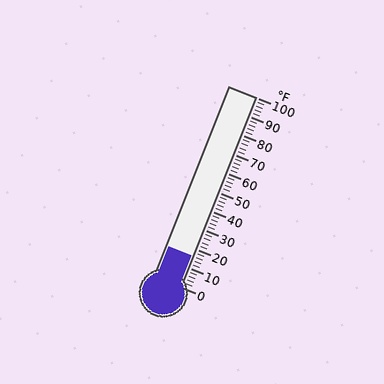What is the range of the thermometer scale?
The thermometer scale ranges from 0°F to 100°F.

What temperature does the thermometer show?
The thermometer shows approximately 16°F.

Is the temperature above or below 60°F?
The temperature is below 60°F.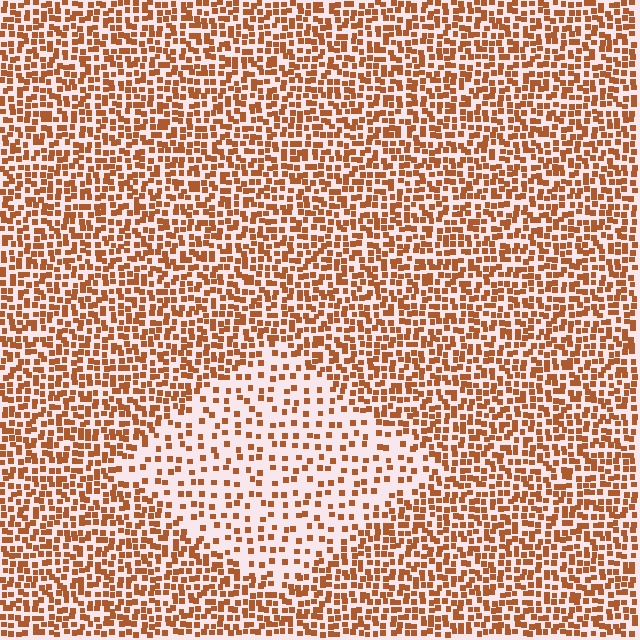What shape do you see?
I see a diamond.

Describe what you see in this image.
The image contains small brown elements arranged at two different densities. A diamond-shaped region is visible where the elements are less densely packed than the surrounding area.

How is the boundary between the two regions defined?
The boundary is defined by a change in element density (approximately 2.2x ratio). All elements are the same color, size, and shape.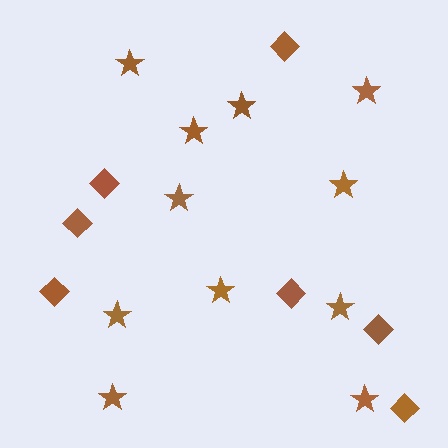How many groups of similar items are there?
There are 2 groups: one group of stars (11) and one group of diamonds (7).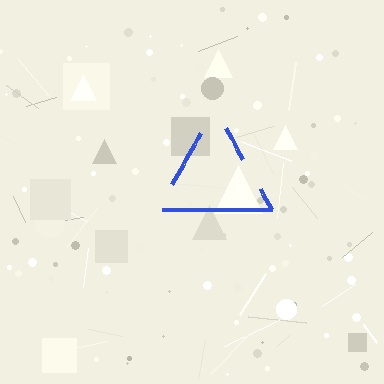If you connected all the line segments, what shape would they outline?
They would outline a triangle.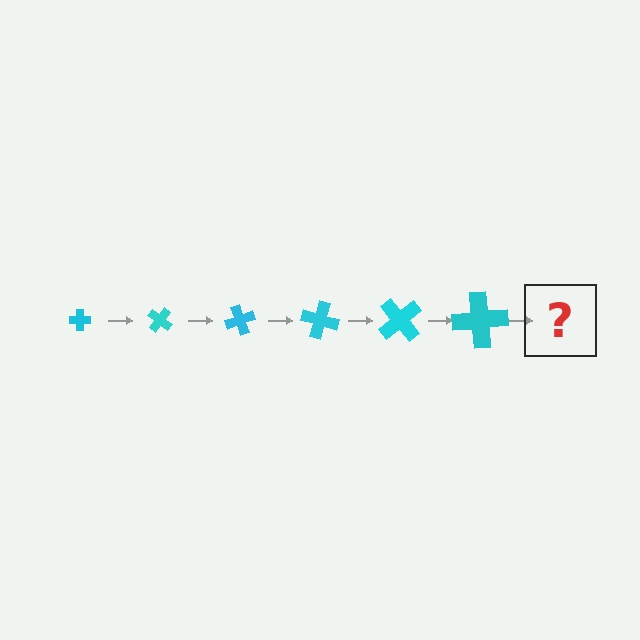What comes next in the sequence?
The next element should be a cross, larger than the previous one and rotated 210 degrees from the start.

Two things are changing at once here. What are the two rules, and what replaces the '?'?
The two rules are that the cross grows larger each step and it rotates 35 degrees each step. The '?' should be a cross, larger than the previous one and rotated 210 degrees from the start.